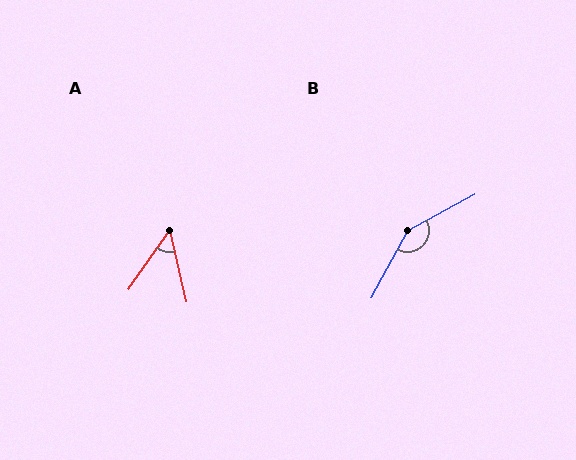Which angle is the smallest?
A, at approximately 48 degrees.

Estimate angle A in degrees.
Approximately 48 degrees.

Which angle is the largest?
B, at approximately 146 degrees.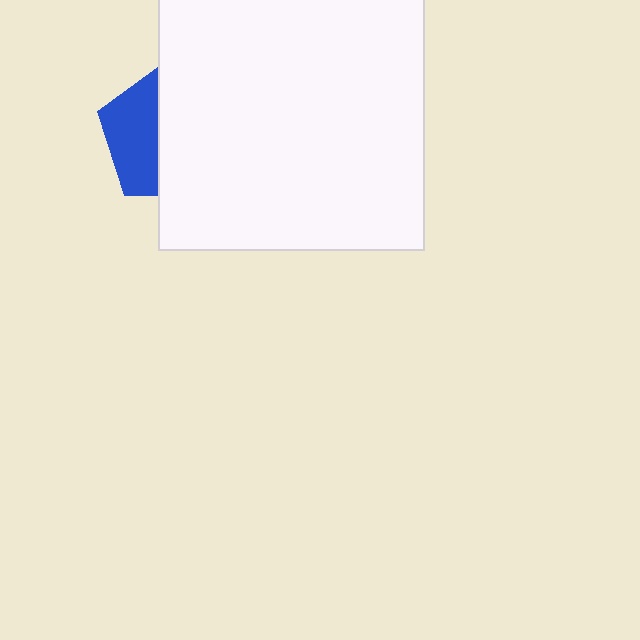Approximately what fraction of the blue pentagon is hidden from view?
Roughly 61% of the blue pentagon is hidden behind the white square.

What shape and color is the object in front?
The object in front is a white square.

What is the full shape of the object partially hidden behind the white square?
The partially hidden object is a blue pentagon.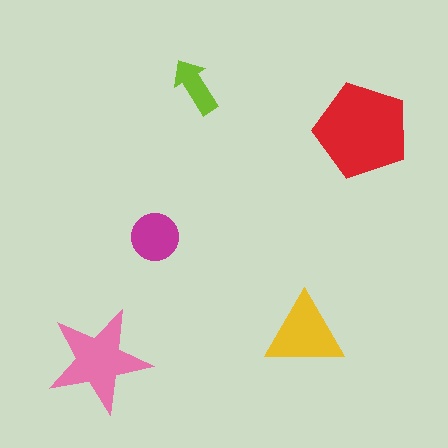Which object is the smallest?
The lime arrow.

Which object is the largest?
The red pentagon.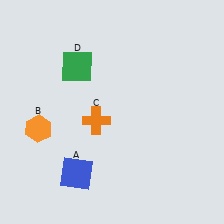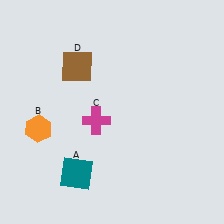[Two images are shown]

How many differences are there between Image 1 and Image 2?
There are 3 differences between the two images.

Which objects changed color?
A changed from blue to teal. C changed from orange to magenta. D changed from green to brown.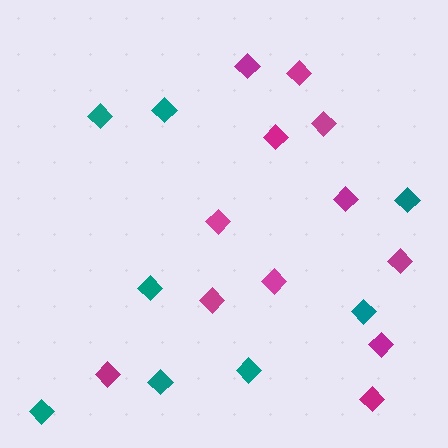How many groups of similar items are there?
There are 2 groups: one group of magenta diamonds (12) and one group of teal diamonds (8).